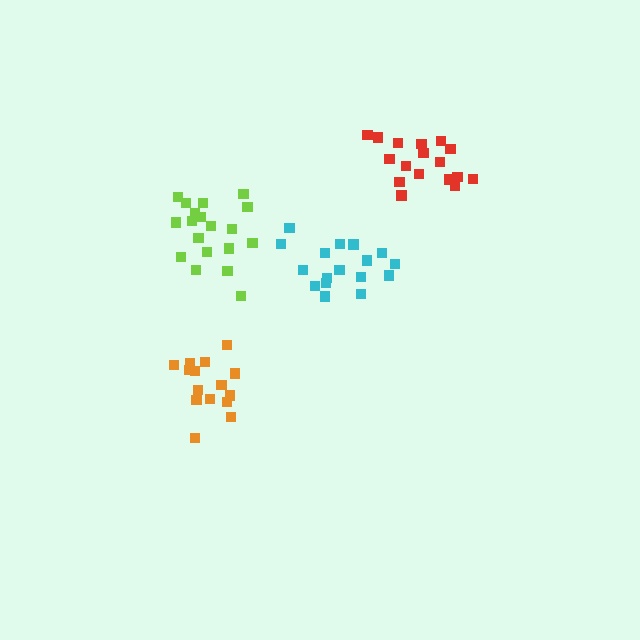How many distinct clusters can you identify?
There are 4 distinct clusters.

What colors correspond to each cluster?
The clusters are colored: red, lime, orange, cyan.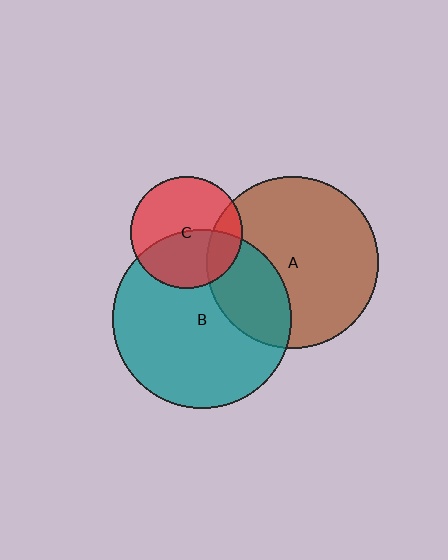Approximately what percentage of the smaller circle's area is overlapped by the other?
Approximately 45%.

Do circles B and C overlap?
Yes.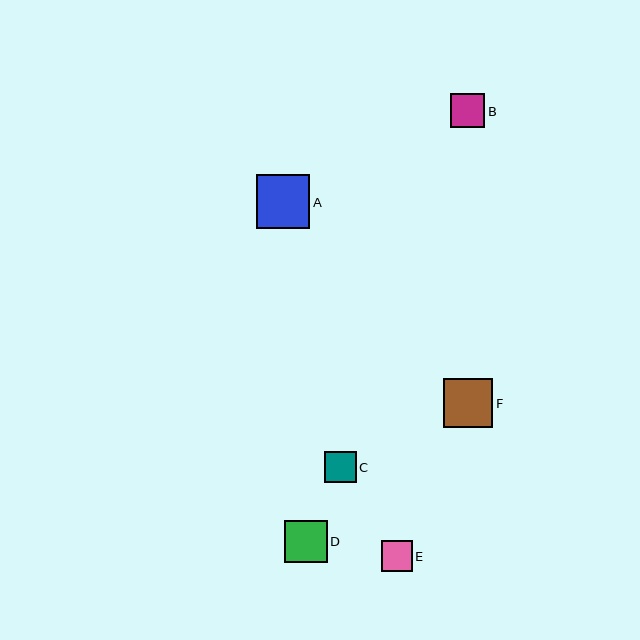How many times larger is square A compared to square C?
Square A is approximately 1.7 times the size of square C.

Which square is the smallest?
Square E is the smallest with a size of approximately 31 pixels.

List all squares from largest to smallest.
From largest to smallest: A, F, D, B, C, E.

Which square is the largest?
Square A is the largest with a size of approximately 54 pixels.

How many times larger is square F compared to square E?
Square F is approximately 1.6 times the size of square E.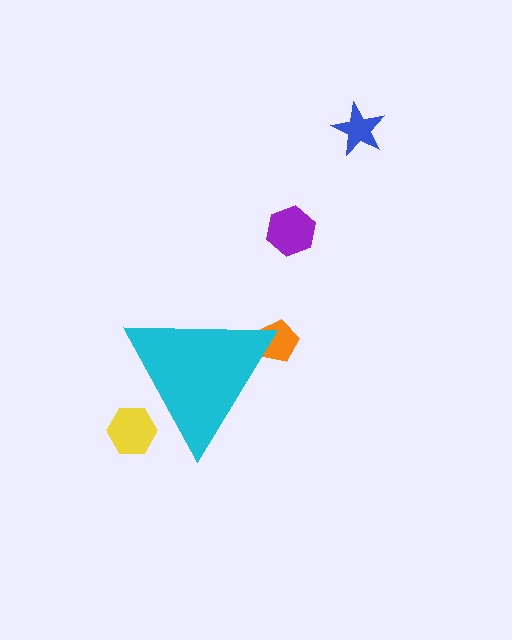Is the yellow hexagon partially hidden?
Yes, the yellow hexagon is partially hidden behind the cyan triangle.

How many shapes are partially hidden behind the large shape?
2 shapes are partially hidden.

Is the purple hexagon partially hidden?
No, the purple hexagon is fully visible.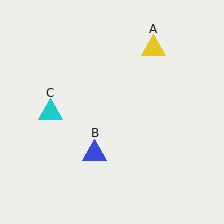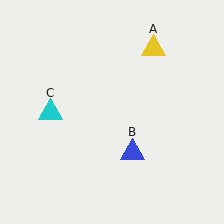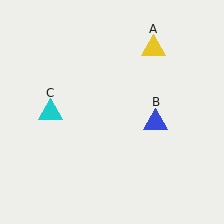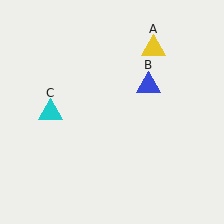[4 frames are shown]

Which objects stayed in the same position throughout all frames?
Yellow triangle (object A) and cyan triangle (object C) remained stationary.